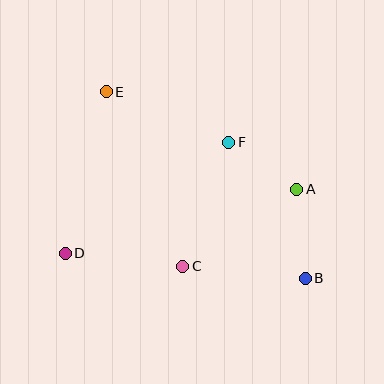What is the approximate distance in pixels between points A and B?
The distance between A and B is approximately 89 pixels.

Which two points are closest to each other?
Points A and F are closest to each other.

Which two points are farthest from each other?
Points B and E are farthest from each other.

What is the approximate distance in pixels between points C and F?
The distance between C and F is approximately 132 pixels.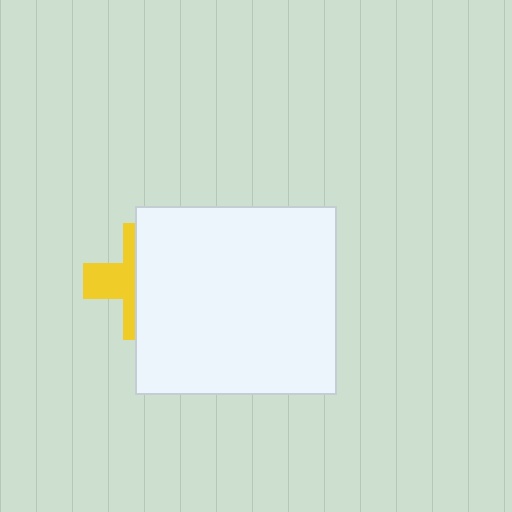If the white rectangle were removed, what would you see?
You would see the complete yellow cross.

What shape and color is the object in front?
The object in front is a white rectangle.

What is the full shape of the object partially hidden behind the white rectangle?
The partially hidden object is a yellow cross.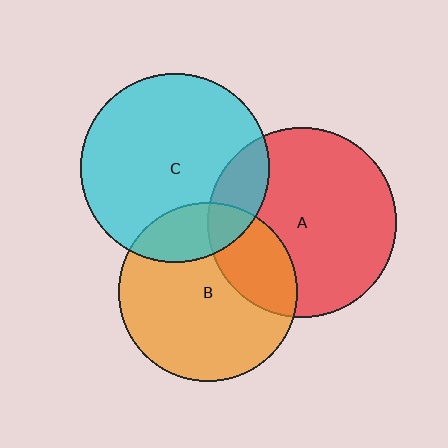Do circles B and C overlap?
Yes.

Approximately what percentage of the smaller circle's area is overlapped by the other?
Approximately 20%.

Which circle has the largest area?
Circle A (red).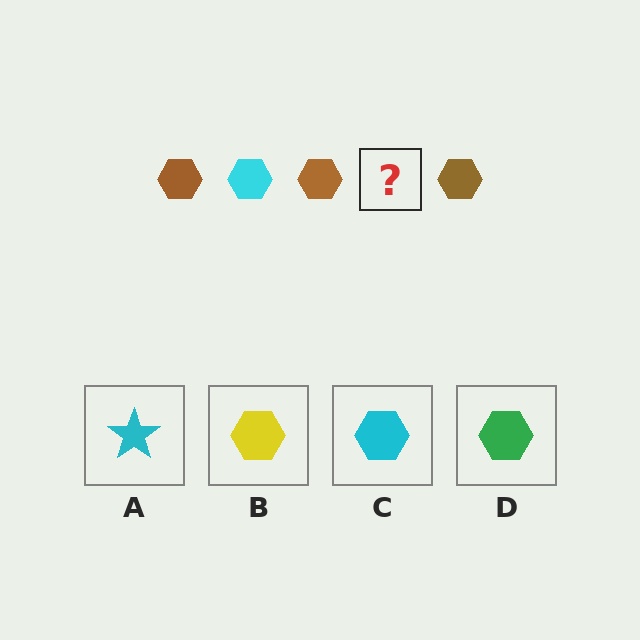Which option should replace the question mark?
Option C.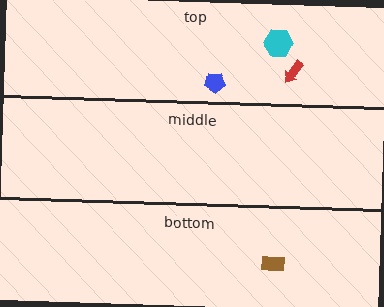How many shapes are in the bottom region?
1.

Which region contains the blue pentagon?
The top region.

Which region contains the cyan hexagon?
The top region.